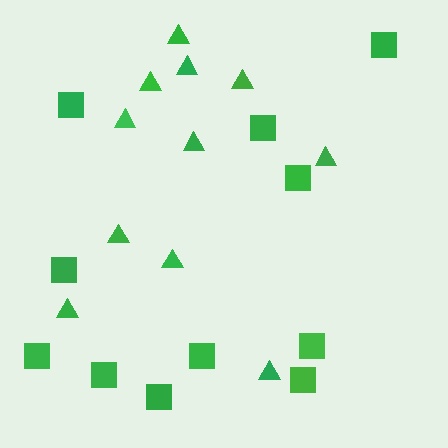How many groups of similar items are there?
There are 2 groups: one group of triangles (11) and one group of squares (11).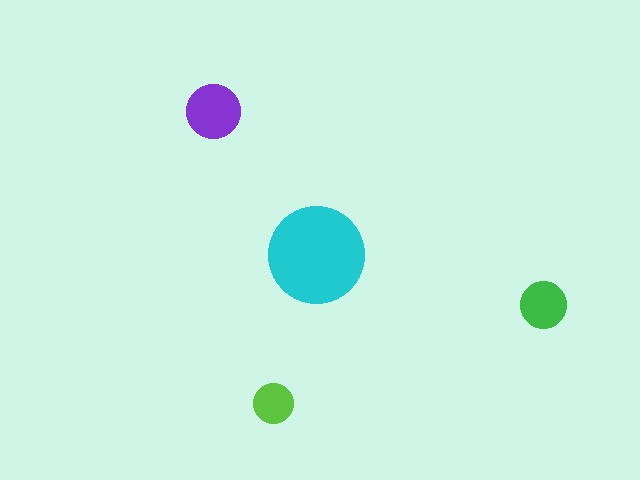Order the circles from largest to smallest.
the cyan one, the purple one, the green one, the lime one.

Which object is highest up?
The purple circle is topmost.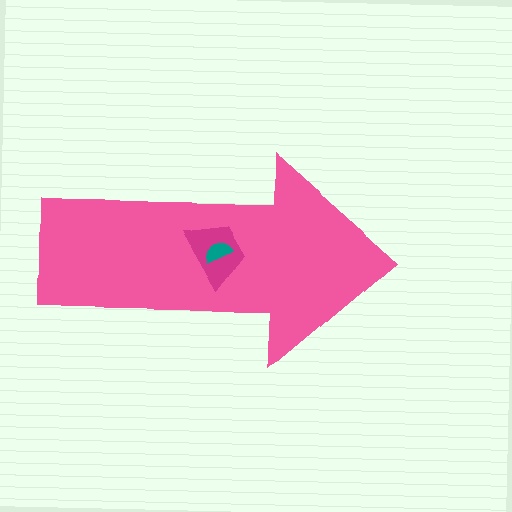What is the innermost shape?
The teal semicircle.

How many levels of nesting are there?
3.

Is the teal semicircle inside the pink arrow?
Yes.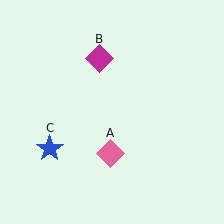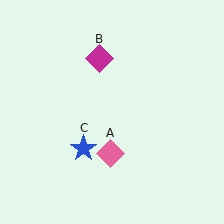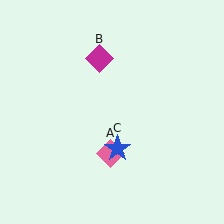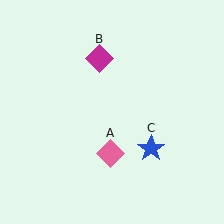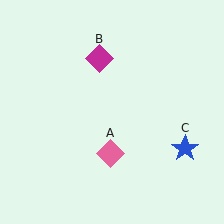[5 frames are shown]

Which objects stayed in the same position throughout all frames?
Pink diamond (object A) and magenta diamond (object B) remained stationary.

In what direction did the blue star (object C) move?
The blue star (object C) moved right.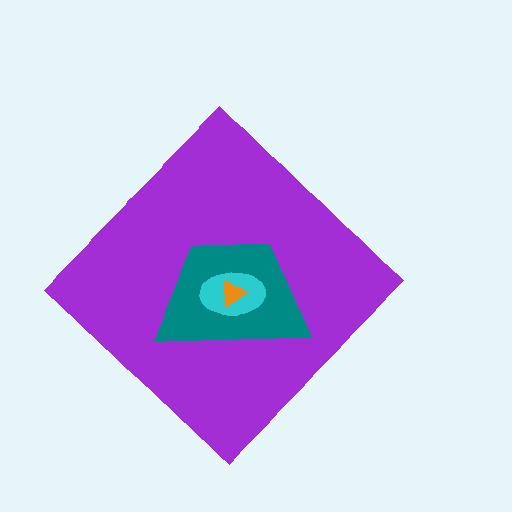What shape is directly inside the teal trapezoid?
The cyan ellipse.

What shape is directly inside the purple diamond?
The teal trapezoid.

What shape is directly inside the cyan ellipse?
The orange triangle.